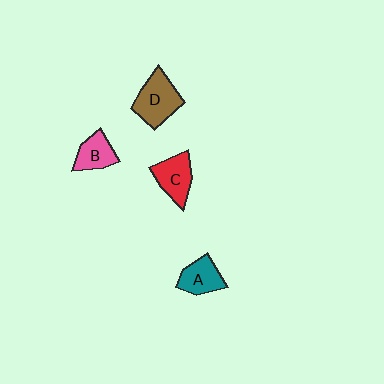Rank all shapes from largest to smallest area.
From largest to smallest: D (brown), C (red), A (teal), B (pink).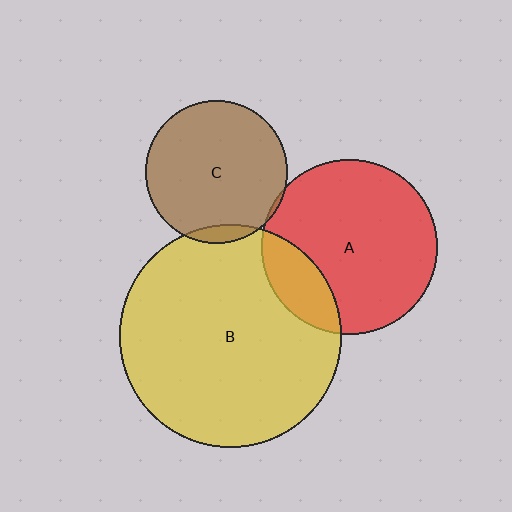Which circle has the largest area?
Circle B (yellow).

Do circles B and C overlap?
Yes.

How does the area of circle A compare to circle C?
Approximately 1.5 times.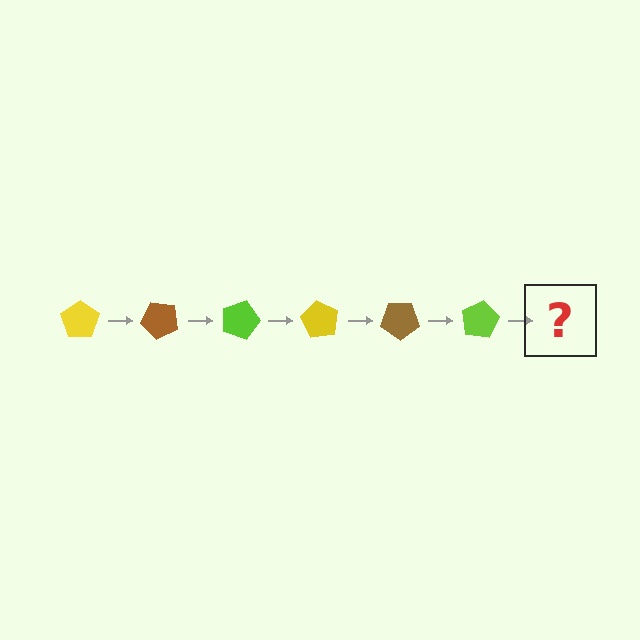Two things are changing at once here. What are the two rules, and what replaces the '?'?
The two rules are that it rotates 45 degrees each step and the color cycles through yellow, brown, and lime. The '?' should be a yellow pentagon, rotated 270 degrees from the start.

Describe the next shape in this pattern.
It should be a yellow pentagon, rotated 270 degrees from the start.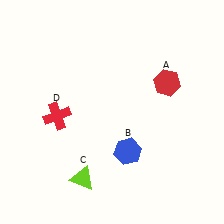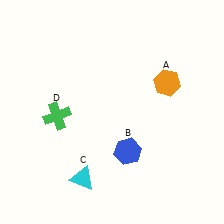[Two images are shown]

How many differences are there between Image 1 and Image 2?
There are 3 differences between the two images.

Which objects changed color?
A changed from red to orange. C changed from lime to cyan. D changed from red to green.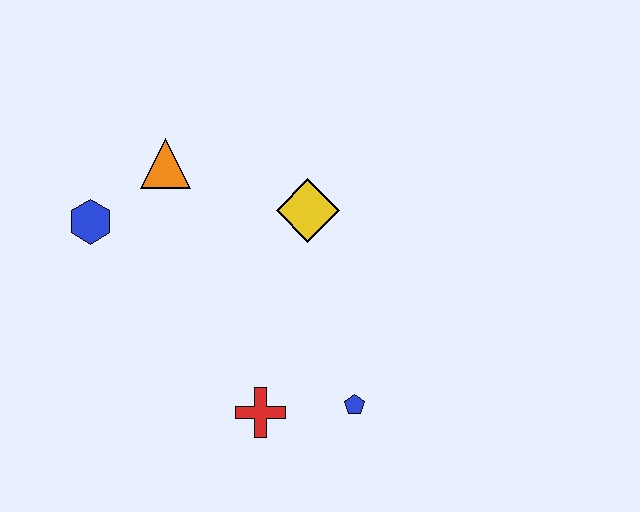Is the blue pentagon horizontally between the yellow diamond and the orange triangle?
No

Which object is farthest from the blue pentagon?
The blue hexagon is farthest from the blue pentagon.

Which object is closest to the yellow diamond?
The orange triangle is closest to the yellow diamond.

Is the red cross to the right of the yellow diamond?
No